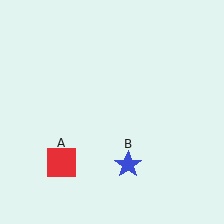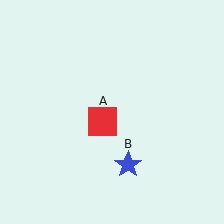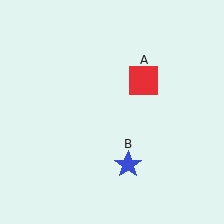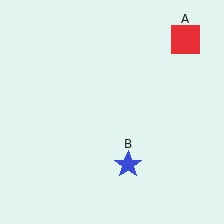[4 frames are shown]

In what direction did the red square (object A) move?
The red square (object A) moved up and to the right.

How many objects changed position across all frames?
1 object changed position: red square (object A).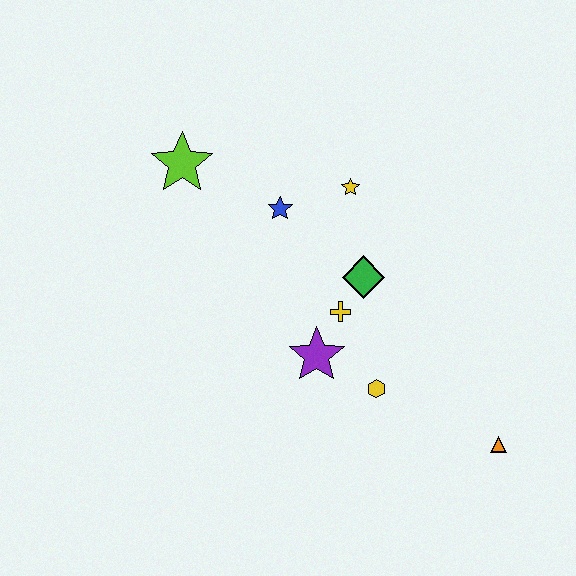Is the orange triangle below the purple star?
Yes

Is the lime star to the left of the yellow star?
Yes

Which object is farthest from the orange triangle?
The lime star is farthest from the orange triangle.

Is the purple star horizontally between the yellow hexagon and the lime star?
Yes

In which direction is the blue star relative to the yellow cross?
The blue star is above the yellow cross.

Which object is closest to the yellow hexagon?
The purple star is closest to the yellow hexagon.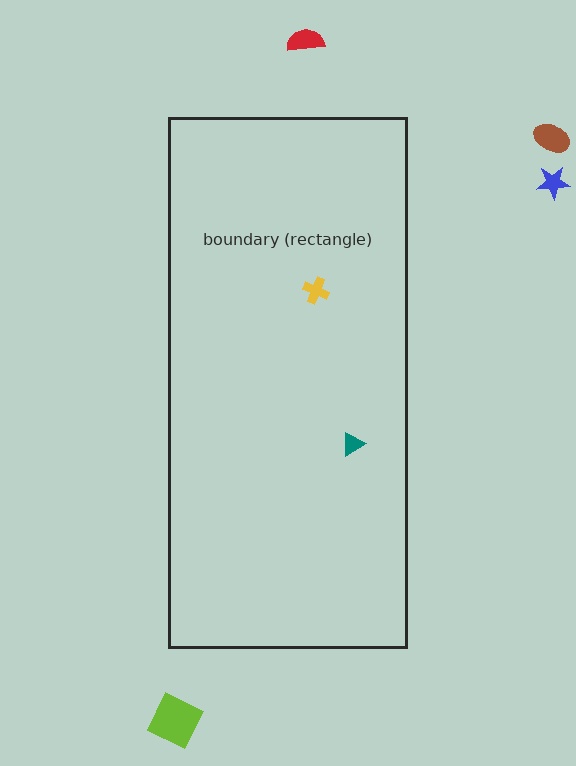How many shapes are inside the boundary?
2 inside, 4 outside.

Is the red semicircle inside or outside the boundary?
Outside.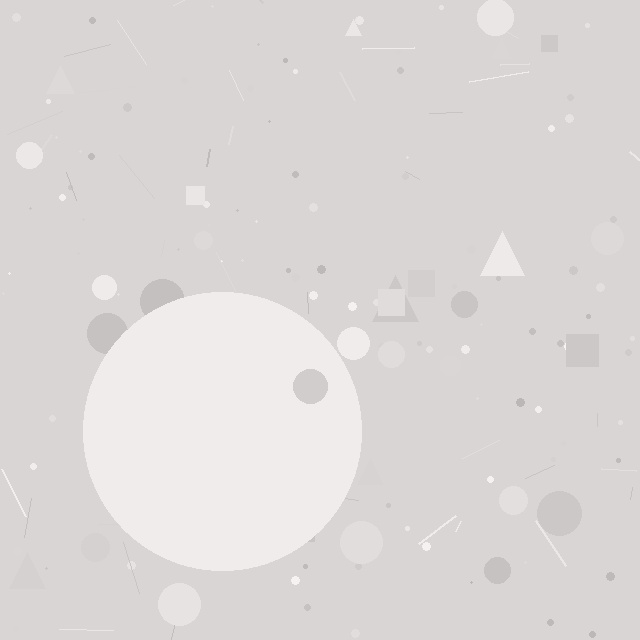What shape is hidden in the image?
A circle is hidden in the image.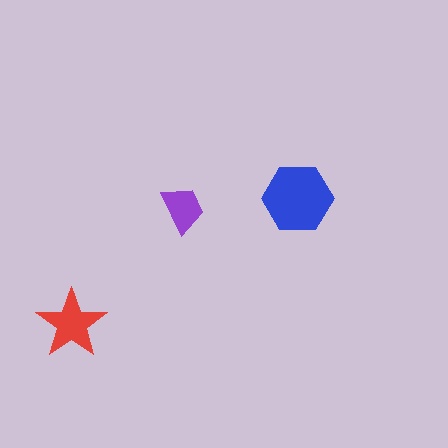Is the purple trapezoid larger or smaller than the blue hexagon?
Smaller.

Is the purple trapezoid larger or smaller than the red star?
Smaller.